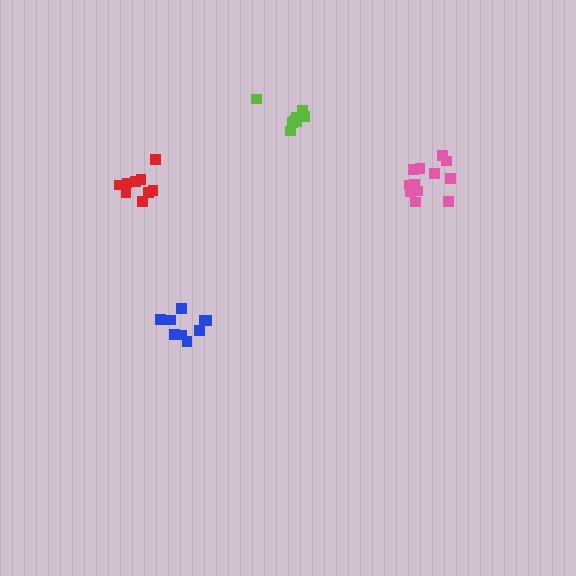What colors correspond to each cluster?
The clusters are colored: lime, red, pink, blue.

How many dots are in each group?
Group 1: 9 dots, Group 2: 9 dots, Group 3: 12 dots, Group 4: 9 dots (39 total).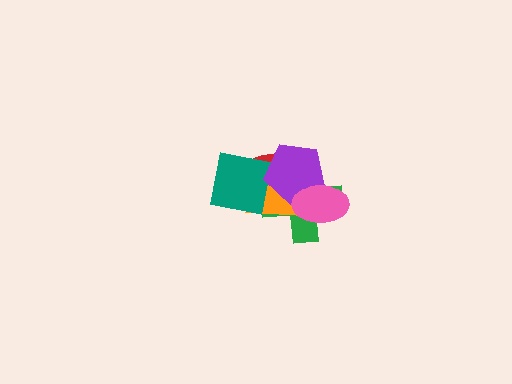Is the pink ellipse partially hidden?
No, no other shape covers it.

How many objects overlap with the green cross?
5 objects overlap with the green cross.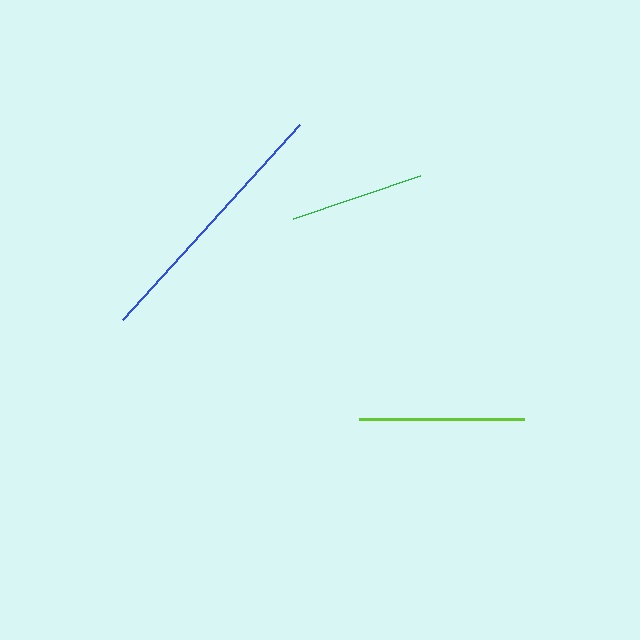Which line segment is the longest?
The blue line is the longest at approximately 264 pixels.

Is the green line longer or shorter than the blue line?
The blue line is longer than the green line.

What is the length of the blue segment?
The blue segment is approximately 264 pixels long.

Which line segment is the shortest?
The green line is the shortest at approximately 134 pixels.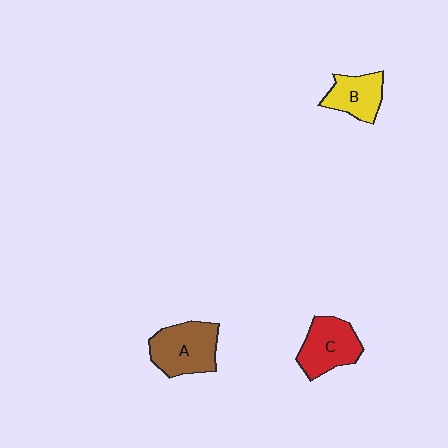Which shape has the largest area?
Shape A (brown).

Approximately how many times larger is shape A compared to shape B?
Approximately 1.4 times.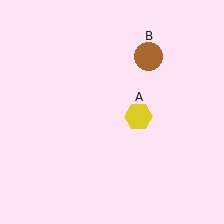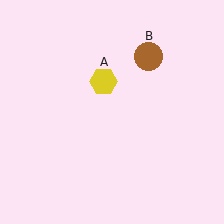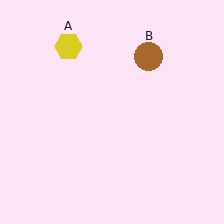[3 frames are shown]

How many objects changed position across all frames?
1 object changed position: yellow hexagon (object A).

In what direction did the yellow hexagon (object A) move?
The yellow hexagon (object A) moved up and to the left.